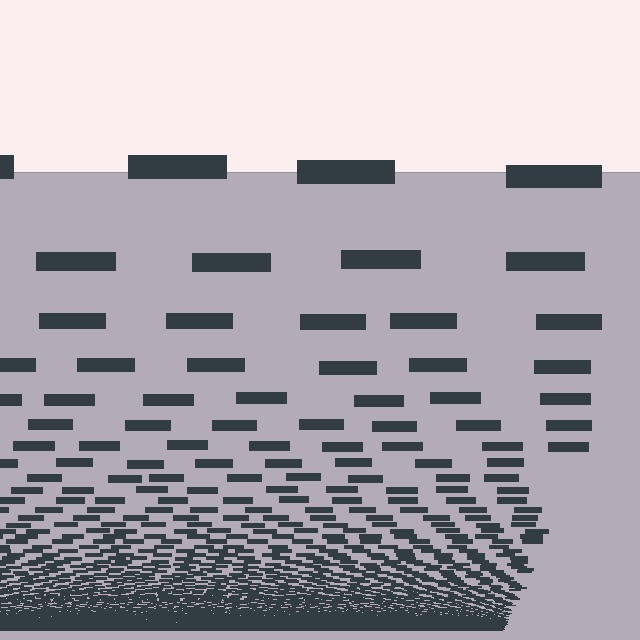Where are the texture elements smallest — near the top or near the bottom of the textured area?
Near the bottom.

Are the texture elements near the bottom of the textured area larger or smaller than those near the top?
Smaller. The gradient is inverted — elements near the bottom are smaller and denser.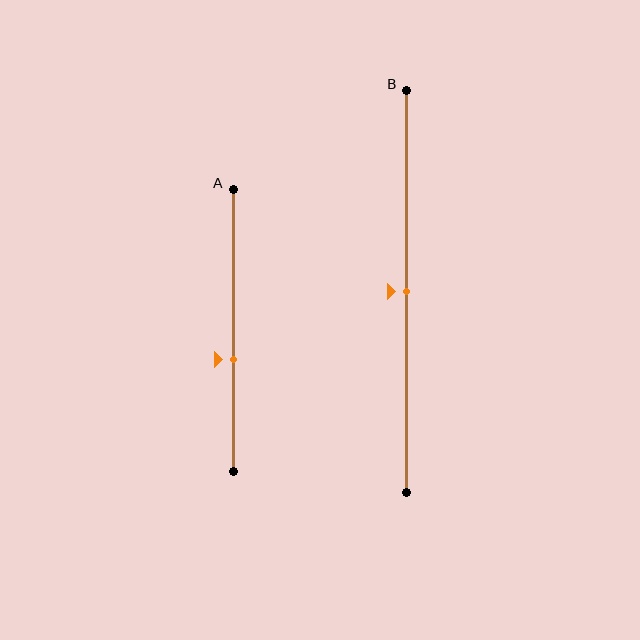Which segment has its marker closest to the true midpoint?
Segment B has its marker closest to the true midpoint.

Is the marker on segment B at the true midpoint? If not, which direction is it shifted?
Yes, the marker on segment B is at the true midpoint.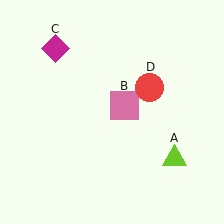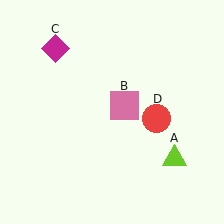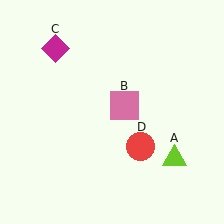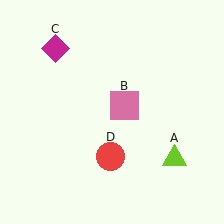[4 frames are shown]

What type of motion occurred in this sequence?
The red circle (object D) rotated clockwise around the center of the scene.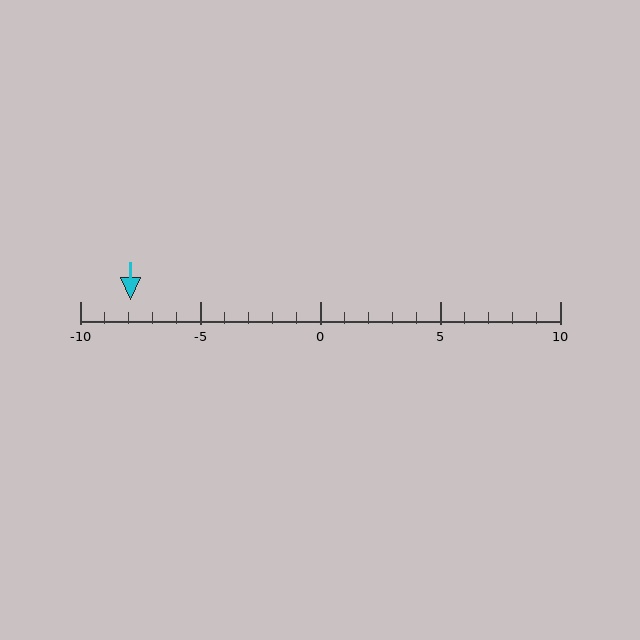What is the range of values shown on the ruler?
The ruler shows values from -10 to 10.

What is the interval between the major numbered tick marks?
The major tick marks are spaced 5 units apart.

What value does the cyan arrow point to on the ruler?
The cyan arrow points to approximately -8.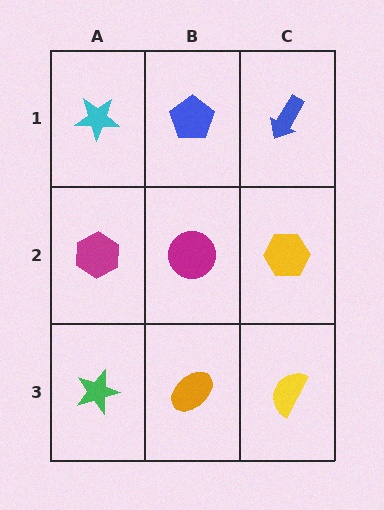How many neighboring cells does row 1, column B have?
3.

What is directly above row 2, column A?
A cyan star.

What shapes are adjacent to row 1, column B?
A magenta circle (row 2, column B), a cyan star (row 1, column A), a blue arrow (row 1, column C).